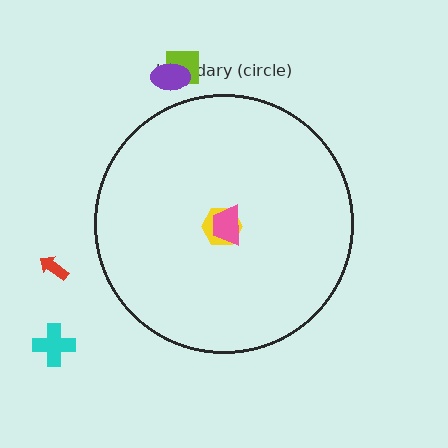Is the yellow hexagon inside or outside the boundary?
Inside.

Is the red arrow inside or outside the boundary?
Outside.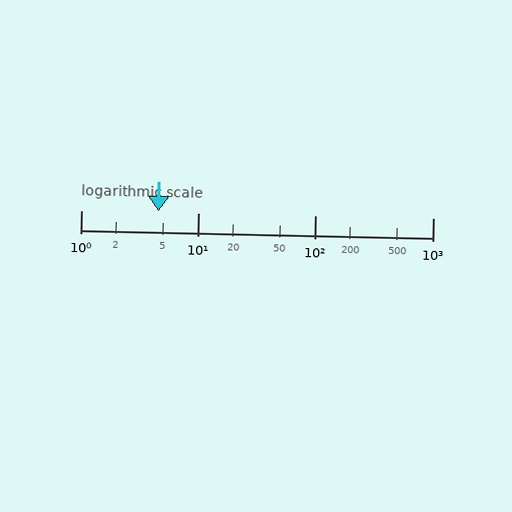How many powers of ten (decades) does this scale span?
The scale spans 3 decades, from 1 to 1000.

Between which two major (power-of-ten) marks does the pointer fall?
The pointer is between 1 and 10.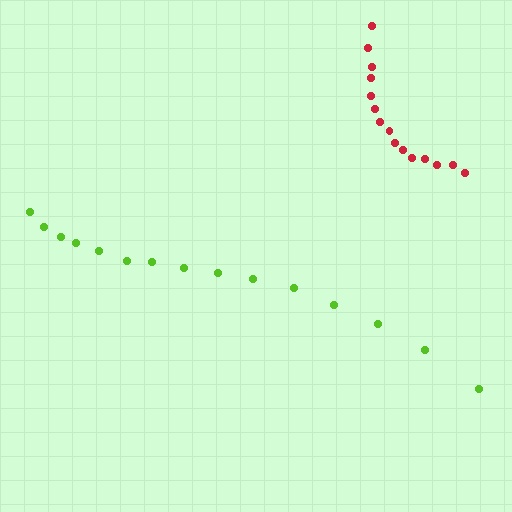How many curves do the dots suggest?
There are 2 distinct paths.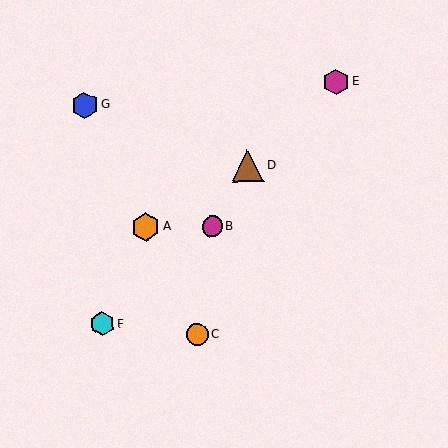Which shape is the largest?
The brown triangle (labeled D) is the largest.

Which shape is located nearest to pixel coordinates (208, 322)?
The orange circle (labeled C) at (197, 335) is nearest to that location.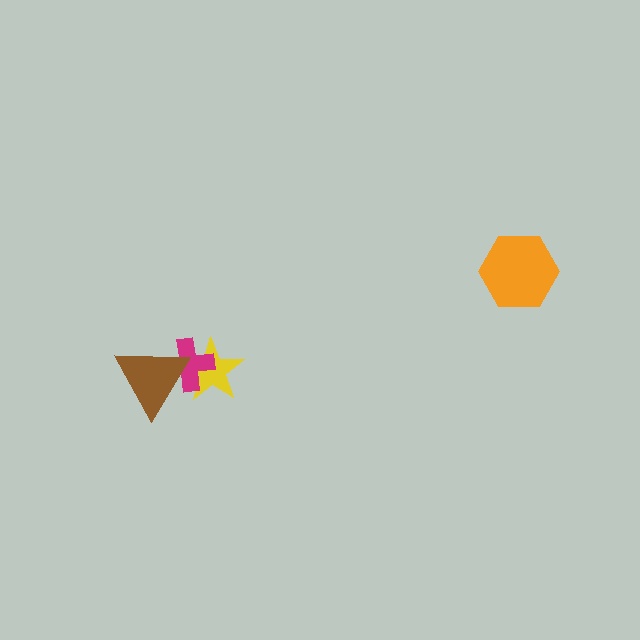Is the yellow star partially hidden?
Yes, it is partially covered by another shape.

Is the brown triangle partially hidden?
No, no other shape covers it.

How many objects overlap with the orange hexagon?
0 objects overlap with the orange hexagon.